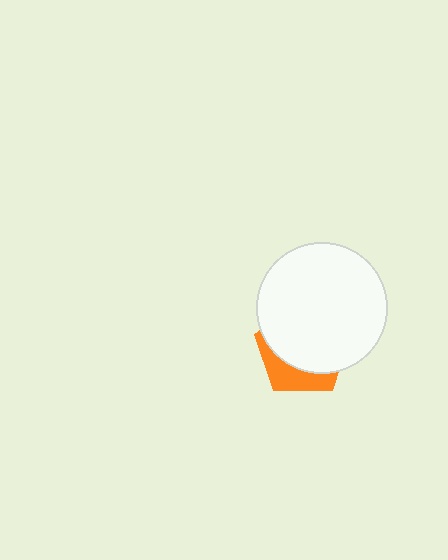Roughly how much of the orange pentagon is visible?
A small part of it is visible (roughly 30%).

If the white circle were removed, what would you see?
You would see the complete orange pentagon.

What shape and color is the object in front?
The object in front is a white circle.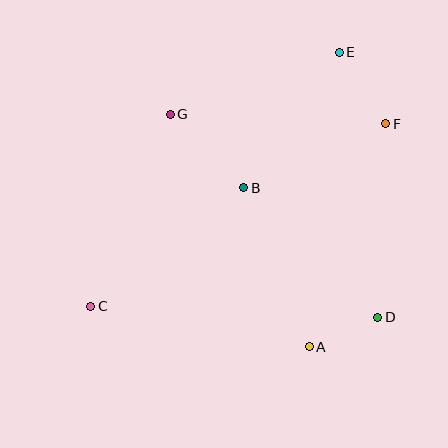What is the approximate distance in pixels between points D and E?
The distance between D and E is approximately 268 pixels.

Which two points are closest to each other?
Points A and D are closest to each other.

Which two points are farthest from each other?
Points C and E are farthest from each other.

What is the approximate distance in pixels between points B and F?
The distance between B and F is approximately 156 pixels.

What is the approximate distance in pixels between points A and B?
The distance between A and B is approximately 172 pixels.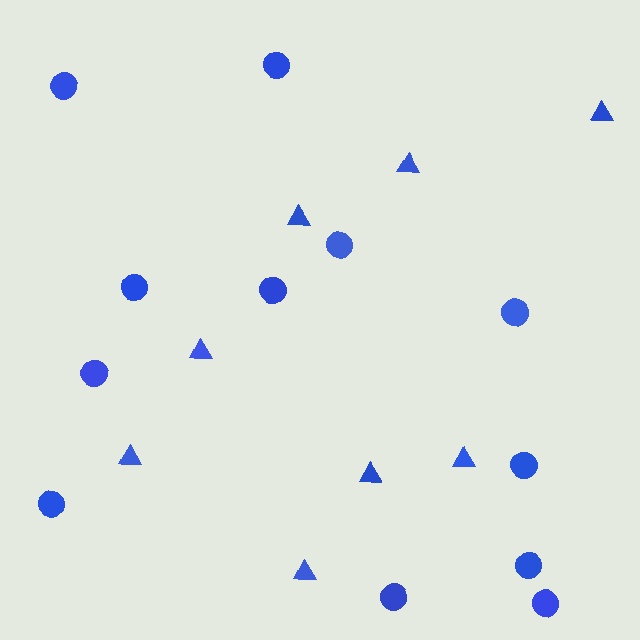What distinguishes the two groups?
There are 2 groups: one group of triangles (8) and one group of circles (12).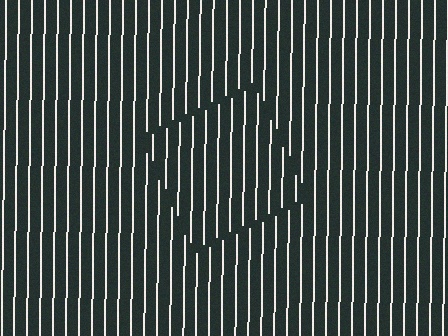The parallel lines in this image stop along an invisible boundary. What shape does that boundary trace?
An illusory square. The interior of the shape contains the same grating, shifted by half a period — the contour is defined by the phase discontinuity where line-ends from the inner and outer gratings abut.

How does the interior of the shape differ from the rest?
The interior of the shape contains the same grating, shifted by half a period — the contour is defined by the phase discontinuity where line-ends from the inner and outer gratings abut.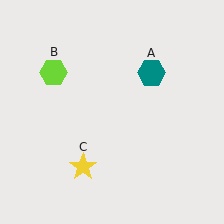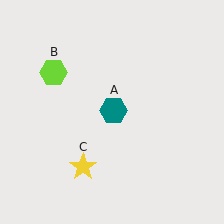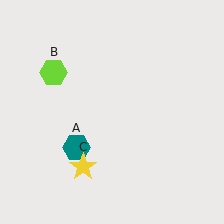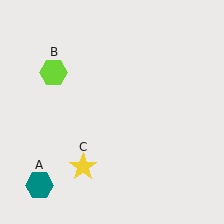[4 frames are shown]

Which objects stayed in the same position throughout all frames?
Lime hexagon (object B) and yellow star (object C) remained stationary.